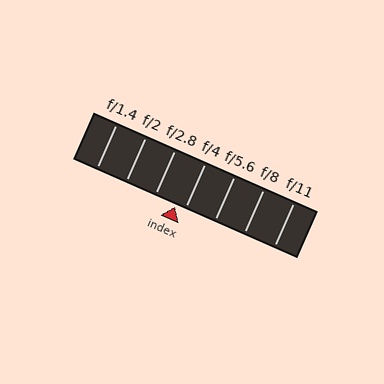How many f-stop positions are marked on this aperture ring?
There are 7 f-stop positions marked.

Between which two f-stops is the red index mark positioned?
The index mark is between f/2.8 and f/4.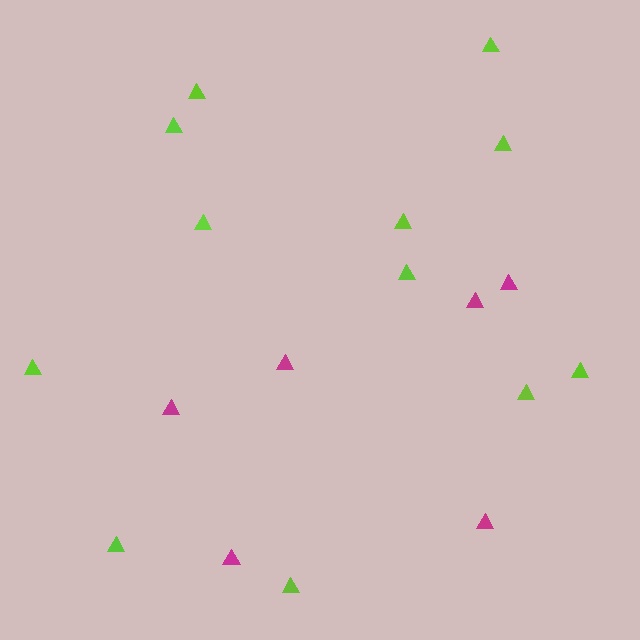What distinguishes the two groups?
There are 2 groups: one group of lime triangles (12) and one group of magenta triangles (6).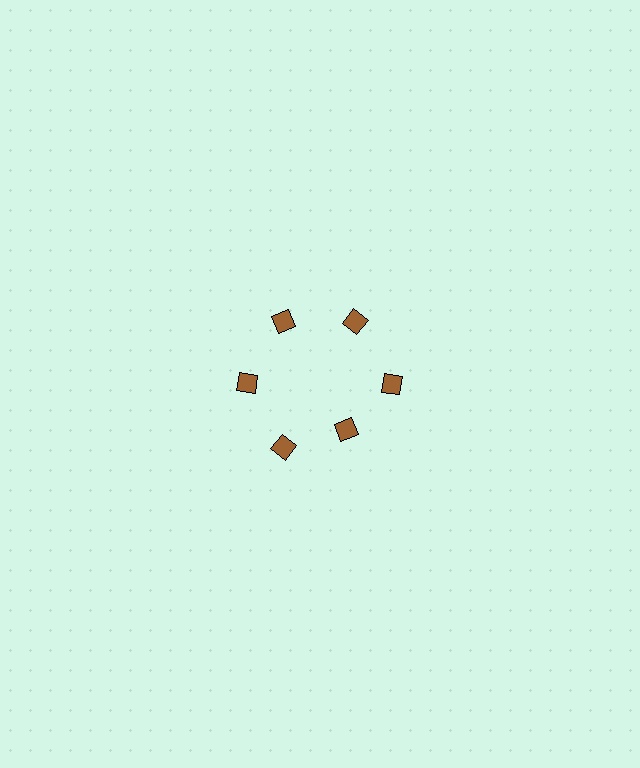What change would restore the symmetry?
The symmetry would be restored by moving it outward, back onto the ring so that all 6 squares sit at equal angles and equal distance from the center.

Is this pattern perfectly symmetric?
No. The 6 brown squares are arranged in a ring, but one element near the 5 o'clock position is pulled inward toward the center, breaking the 6-fold rotational symmetry.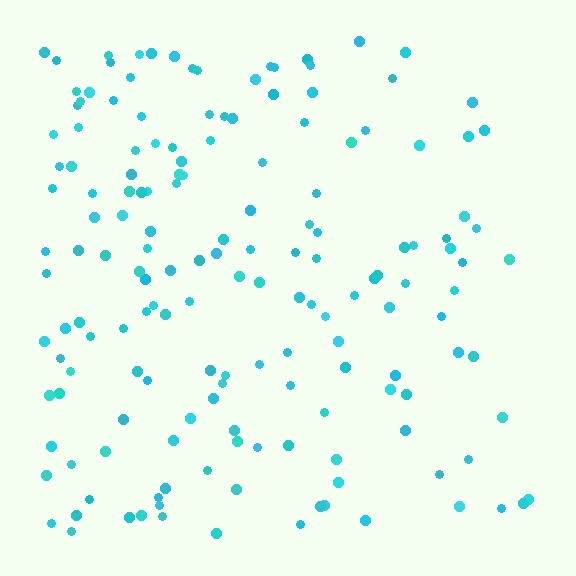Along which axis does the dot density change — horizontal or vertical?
Horizontal.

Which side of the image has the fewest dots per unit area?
The right.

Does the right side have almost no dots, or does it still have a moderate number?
Still a moderate number, just noticeably fewer than the left.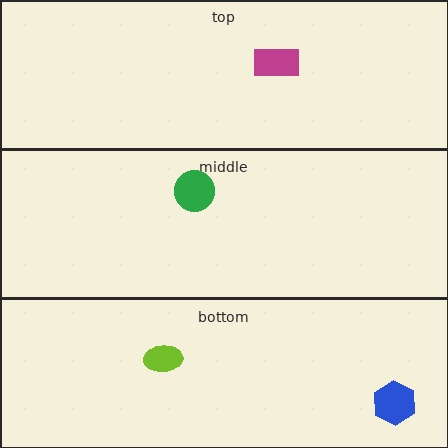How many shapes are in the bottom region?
2.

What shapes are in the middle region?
The green circle.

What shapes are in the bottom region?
The blue hexagon, the lime ellipse.